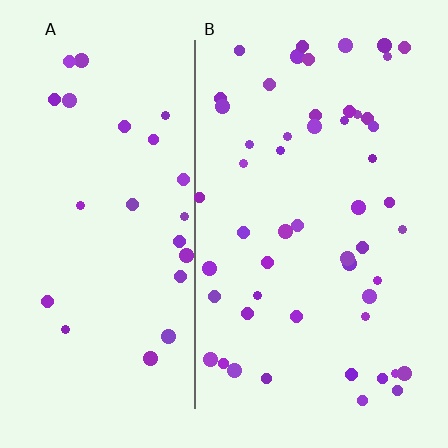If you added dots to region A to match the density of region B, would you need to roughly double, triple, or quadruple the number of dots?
Approximately double.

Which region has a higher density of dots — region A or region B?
B (the right).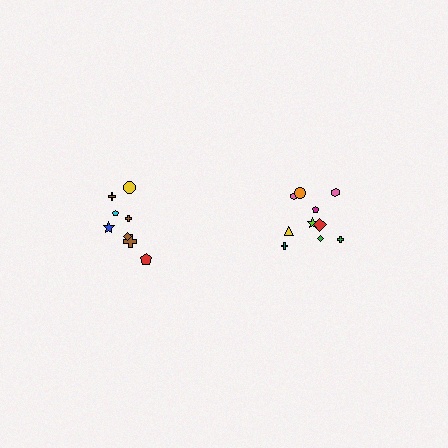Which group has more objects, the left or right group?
The right group.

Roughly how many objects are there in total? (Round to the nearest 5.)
Roughly 20 objects in total.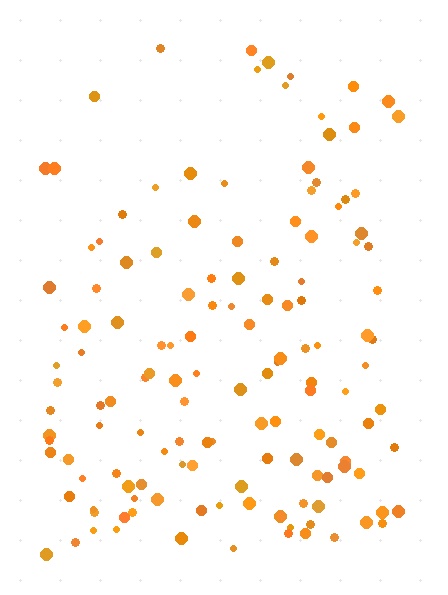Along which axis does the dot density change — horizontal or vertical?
Vertical.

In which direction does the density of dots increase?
From top to bottom, with the bottom side densest.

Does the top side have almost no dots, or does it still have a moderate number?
Still a moderate number, just noticeably fewer than the bottom.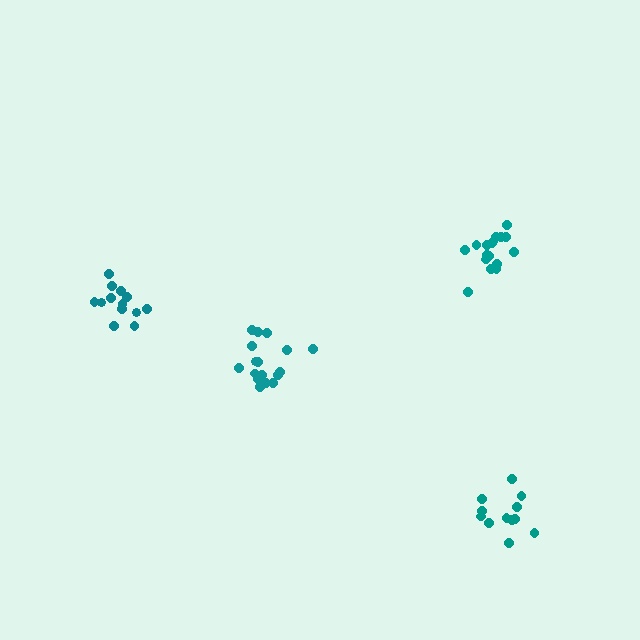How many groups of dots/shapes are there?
There are 4 groups.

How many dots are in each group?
Group 1: 17 dots, Group 2: 17 dots, Group 3: 12 dots, Group 4: 14 dots (60 total).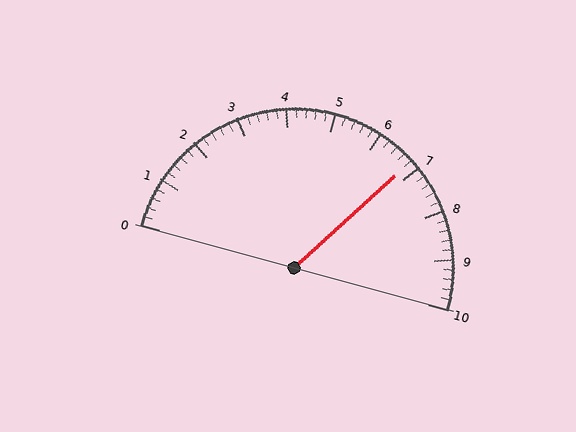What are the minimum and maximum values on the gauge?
The gauge ranges from 0 to 10.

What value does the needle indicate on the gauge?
The needle indicates approximately 6.8.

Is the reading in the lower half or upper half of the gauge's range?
The reading is in the upper half of the range (0 to 10).